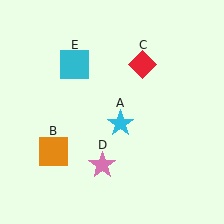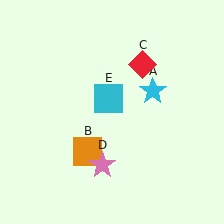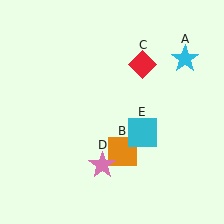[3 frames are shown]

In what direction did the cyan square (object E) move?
The cyan square (object E) moved down and to the right.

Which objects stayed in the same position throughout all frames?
Red diamond (object C) and pink star (object D) remained stationary.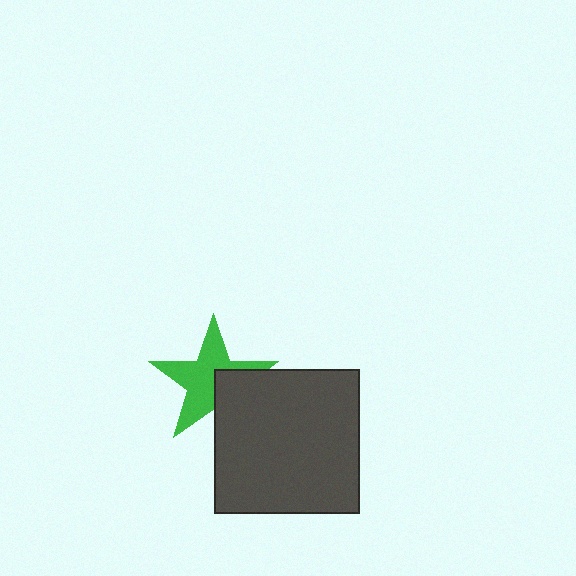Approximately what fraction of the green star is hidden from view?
Roughly 34% of the green star is hidden behind the dark gray square.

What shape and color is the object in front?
The object in front is a dark gray square.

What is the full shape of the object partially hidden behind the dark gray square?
The partially hidden object is a green star.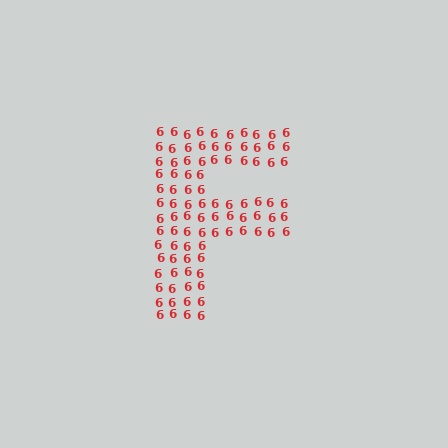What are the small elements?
The small elements are digit 6's.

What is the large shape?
The large shape is the letter F.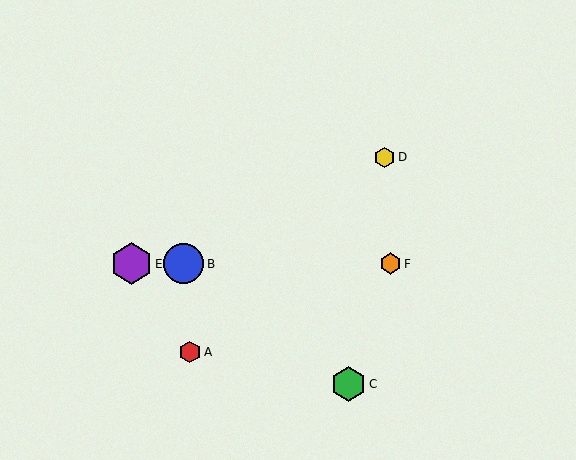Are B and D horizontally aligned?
No, B is at y≈264 and D is at y≈157.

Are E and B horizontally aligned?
Yes, both are at y≈264.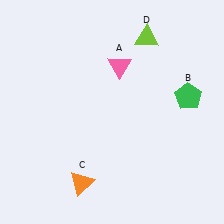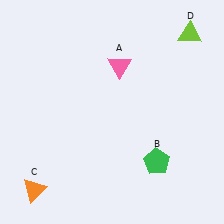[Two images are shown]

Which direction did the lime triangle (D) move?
The lime triangle (D) moved right.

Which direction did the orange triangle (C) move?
The orange triangle (C) moved left.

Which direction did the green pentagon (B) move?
The green pentagon (B) moved down.